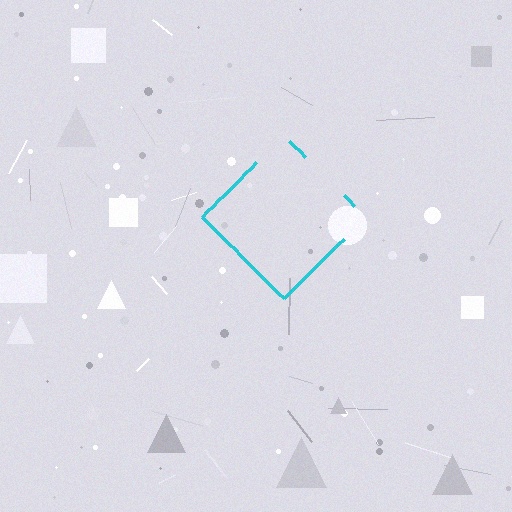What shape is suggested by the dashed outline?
The dashed outline suggests a diamond.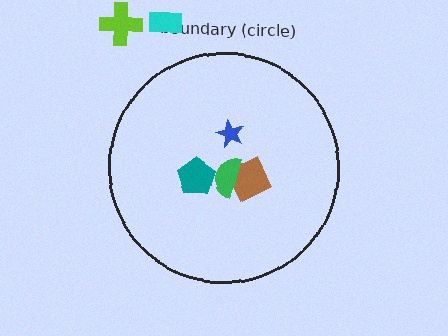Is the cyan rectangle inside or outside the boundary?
Outside.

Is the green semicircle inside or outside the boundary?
Inside.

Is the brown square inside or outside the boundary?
Inside.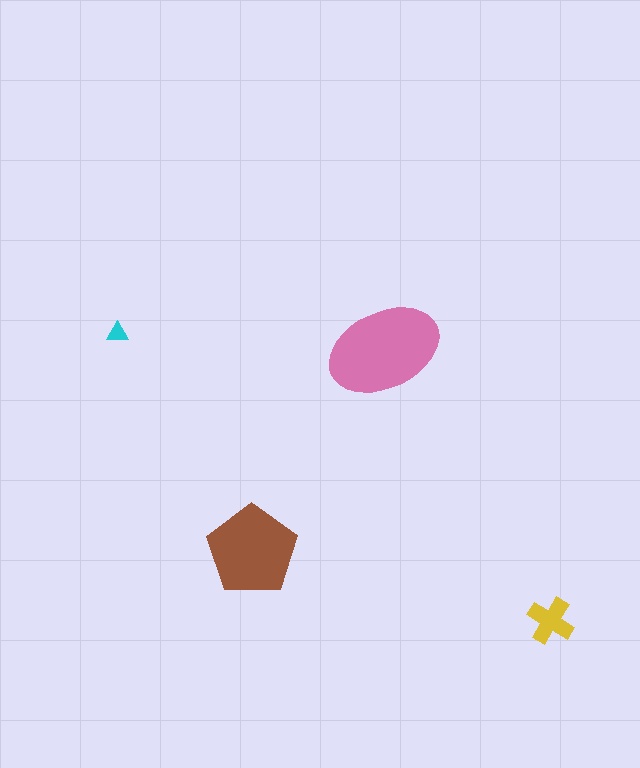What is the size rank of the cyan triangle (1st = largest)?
4th.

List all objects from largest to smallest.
The pink ellipse, the brown pentagon, the yellow cross, the cyan triangle.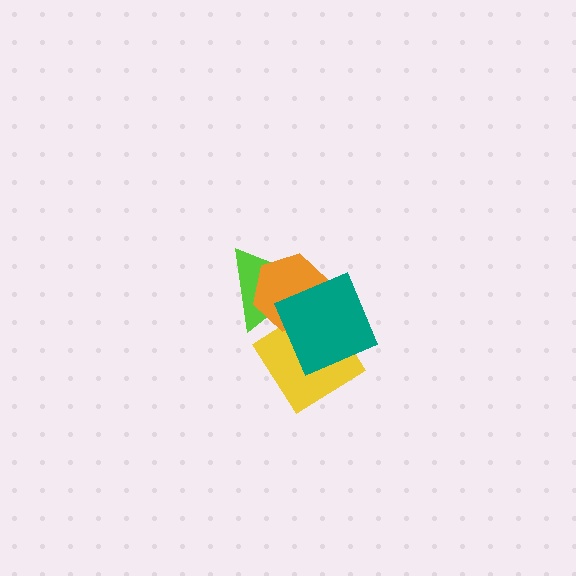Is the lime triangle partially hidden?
Yes, it is partially covered by another shape.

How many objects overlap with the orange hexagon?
3 objects overlap with the orange hexagon.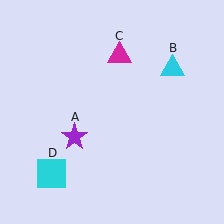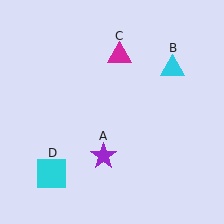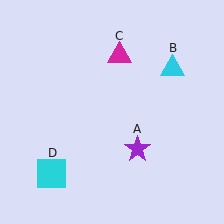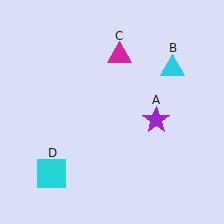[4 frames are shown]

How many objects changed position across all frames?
1 object changed position: purple star (object A).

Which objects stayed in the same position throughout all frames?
Cyan triangle (object B) and magenta triangle (object C) and cyan square (object D) remained stationary.